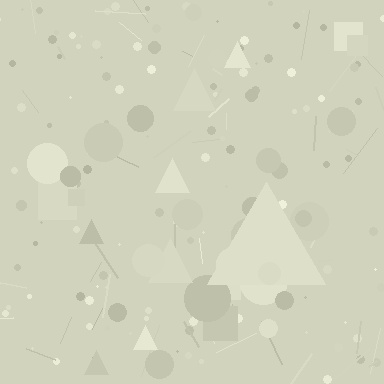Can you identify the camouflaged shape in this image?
The camouflaged shape is a triangle.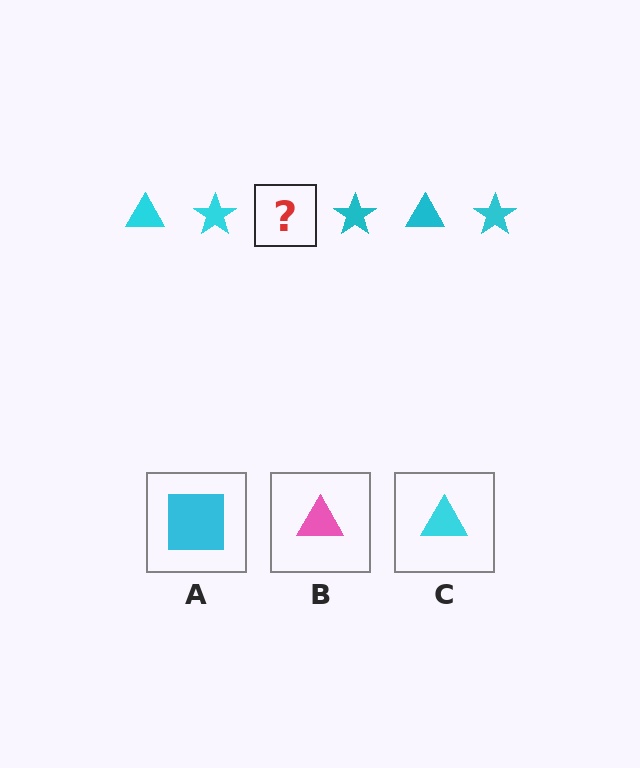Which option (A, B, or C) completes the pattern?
C.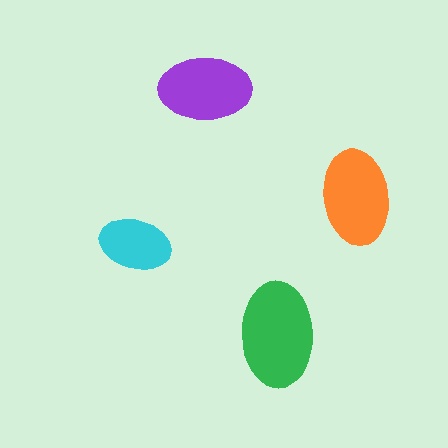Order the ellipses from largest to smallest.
the green one, the orange one, the purple one, the cyan one.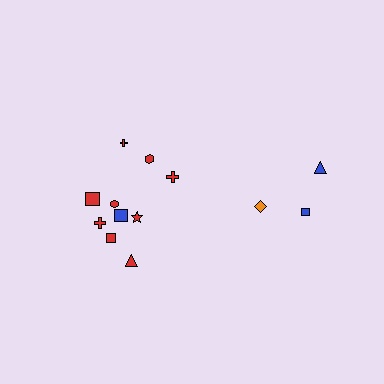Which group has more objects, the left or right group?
The left group.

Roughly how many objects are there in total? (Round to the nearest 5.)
Roughly 15 objects in total.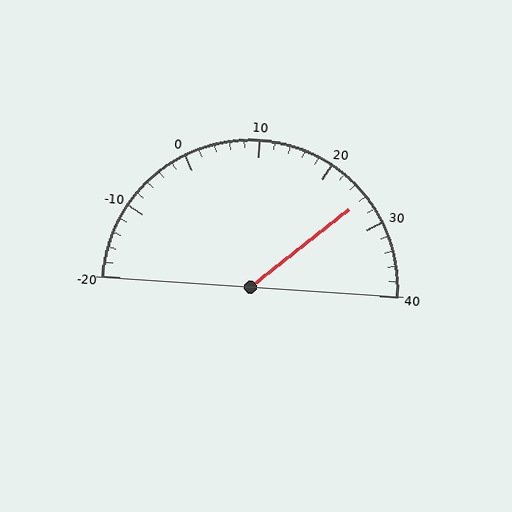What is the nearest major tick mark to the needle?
The nearest major tick mark is 30.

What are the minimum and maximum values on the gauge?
The gauge ranges from -20 to 40.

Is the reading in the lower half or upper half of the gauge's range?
The reading is in the upper half of the range (-20 to 40).